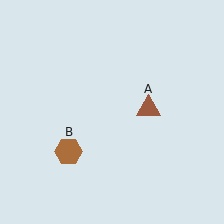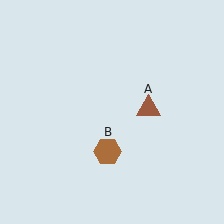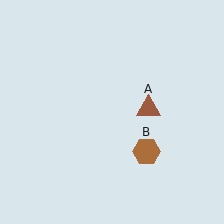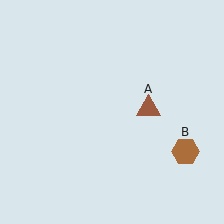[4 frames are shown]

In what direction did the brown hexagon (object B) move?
The brown hexagon (object B) moved right.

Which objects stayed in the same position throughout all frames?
Brown triangle (object A) remained stationary.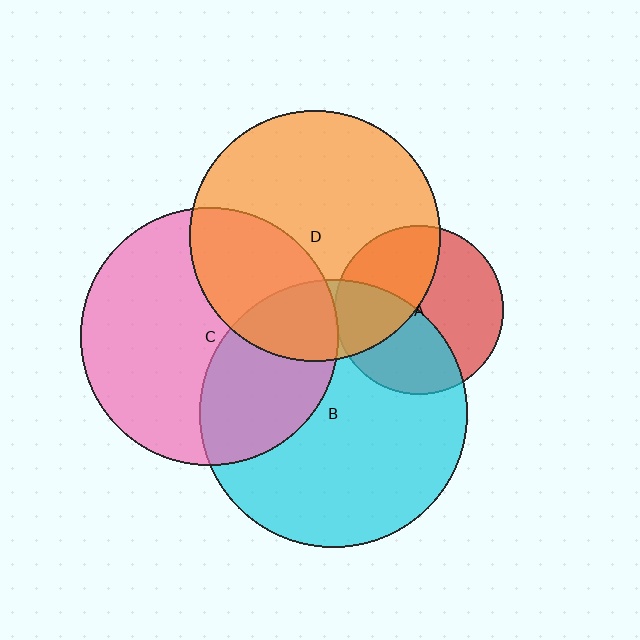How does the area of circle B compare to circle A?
Approximately 2.5 times.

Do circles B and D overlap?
Yes.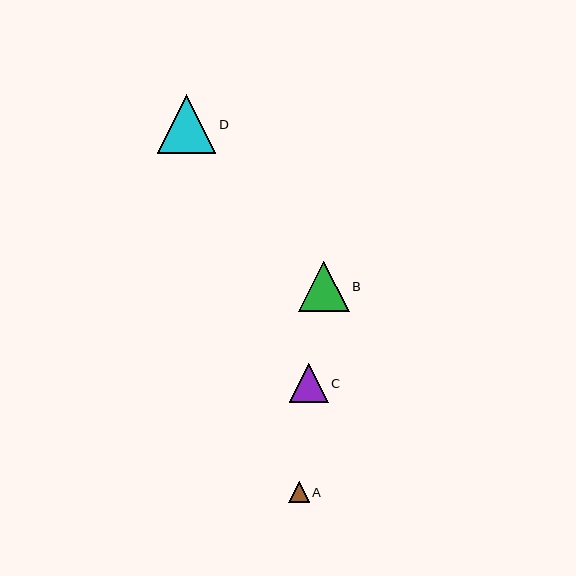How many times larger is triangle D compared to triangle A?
Triangle D is approximately 2.9 times the size of triangle A.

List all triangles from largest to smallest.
From largest to smallest: D, B, C, A.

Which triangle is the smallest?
Triangle A is the smallest with a size of approximately 21 pixels.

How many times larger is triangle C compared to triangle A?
Triangle C is approximately 1.9 times the size of triangle A.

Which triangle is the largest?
Triangle D is the largest with a size of approximately 59 pixels.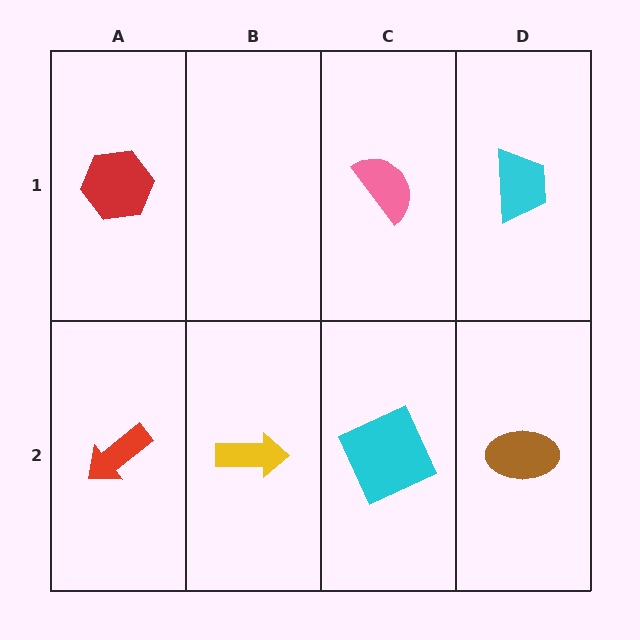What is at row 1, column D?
A cyan trapezoid.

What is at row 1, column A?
A red hexagon.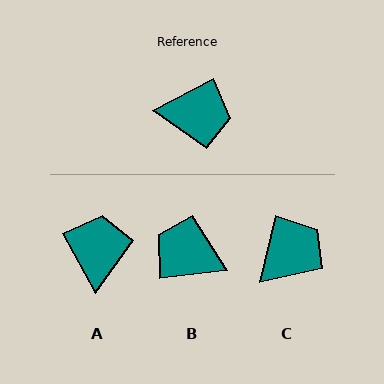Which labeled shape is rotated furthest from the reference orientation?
B, about 157 degrees away.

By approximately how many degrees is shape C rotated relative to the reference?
Approximately 48 degrees counter-clockwise.